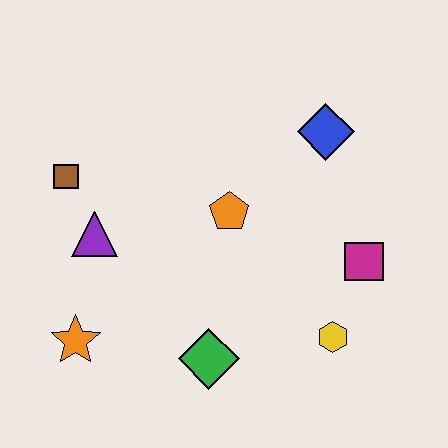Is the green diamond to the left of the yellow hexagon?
Yes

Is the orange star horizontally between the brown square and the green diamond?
Yes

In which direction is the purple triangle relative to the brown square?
The purple triangle is below the brown square.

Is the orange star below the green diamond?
No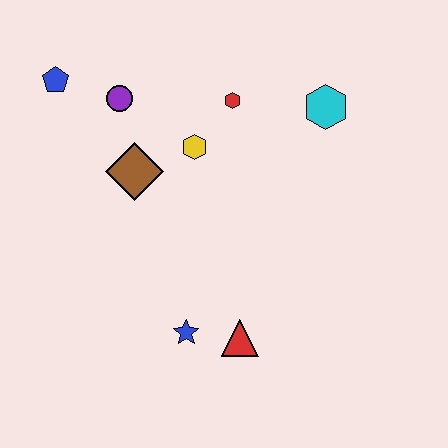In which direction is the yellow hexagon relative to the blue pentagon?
The yellow hexagon is to the right of the blue pentagon.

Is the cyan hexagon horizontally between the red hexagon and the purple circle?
No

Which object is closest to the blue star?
The red triangle is closest to the blue star.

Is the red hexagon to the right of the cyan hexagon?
No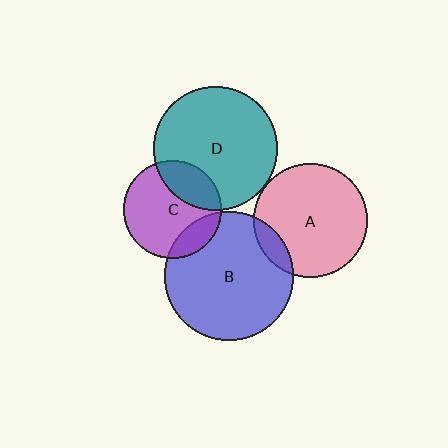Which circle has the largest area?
Circle B (blue).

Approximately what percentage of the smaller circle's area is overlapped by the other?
Approximately 25%.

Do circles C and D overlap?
Yes.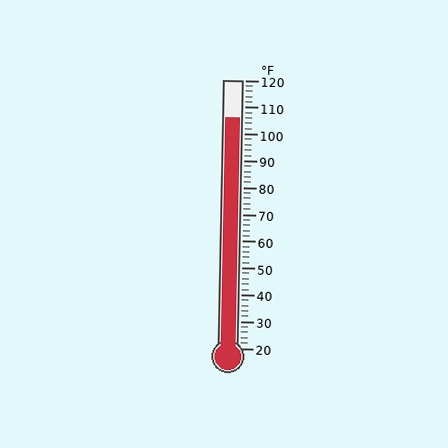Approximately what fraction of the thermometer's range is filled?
The thermometer is filled to approximately 85% of its range.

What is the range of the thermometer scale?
The thermometer scale ranges from 20°F to 120°F.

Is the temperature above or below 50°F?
The temperature is above 50°F.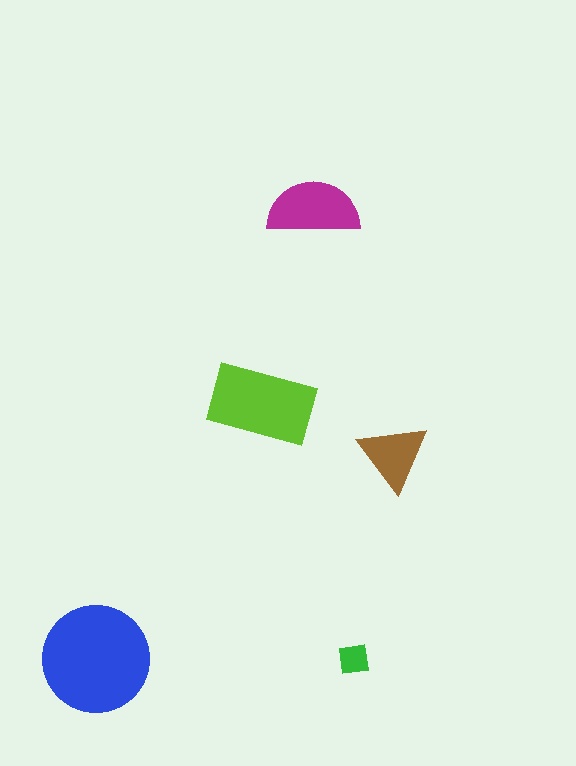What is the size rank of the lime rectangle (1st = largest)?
2nd.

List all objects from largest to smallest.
The blue circle, the lime rectangle, the magenta semicircle, the brown triangle, the green square.